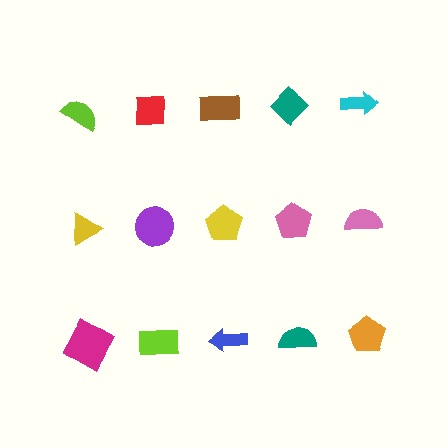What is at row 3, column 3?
A blue arrow.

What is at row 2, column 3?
A yellow pentagon.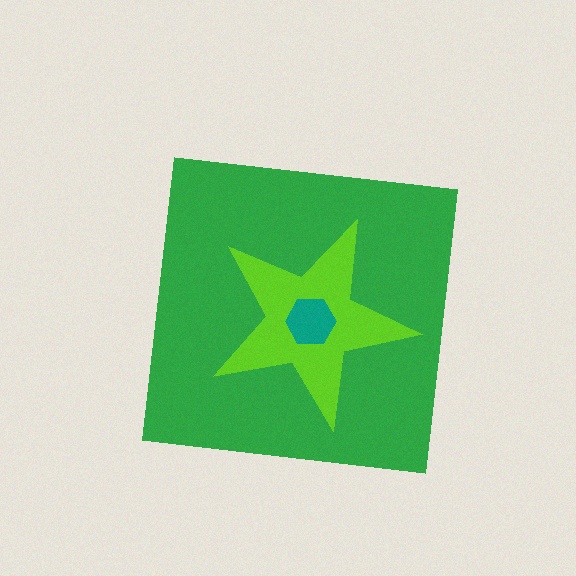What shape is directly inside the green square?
The lime star.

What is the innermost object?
The teal hexagon.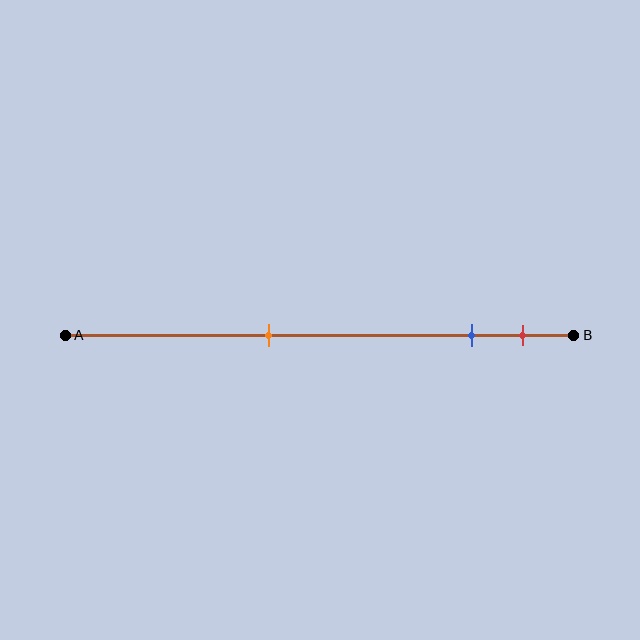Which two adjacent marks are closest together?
The blue and red marks are the closest adjacent pair.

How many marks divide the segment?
There are 3 marks dividing the segment.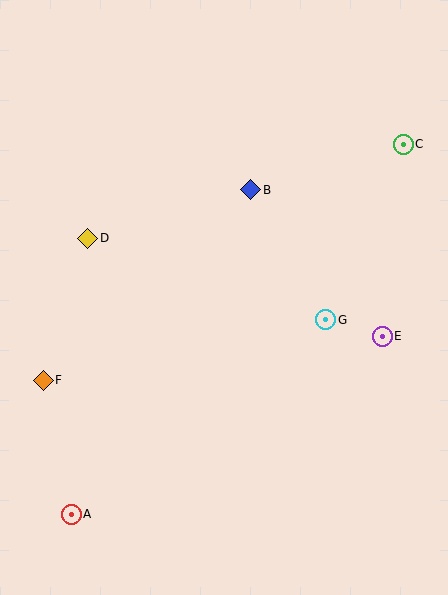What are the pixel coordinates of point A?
Point A is at (71, 514).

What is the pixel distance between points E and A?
The distance between E and A is 358 pixels.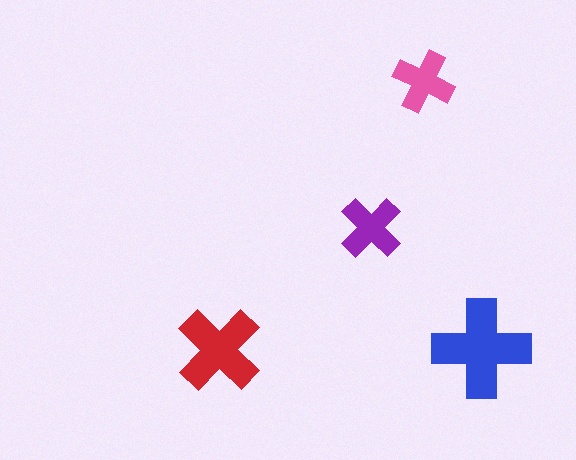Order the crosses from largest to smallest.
the blue one, the red one, the purple one, the pink one.